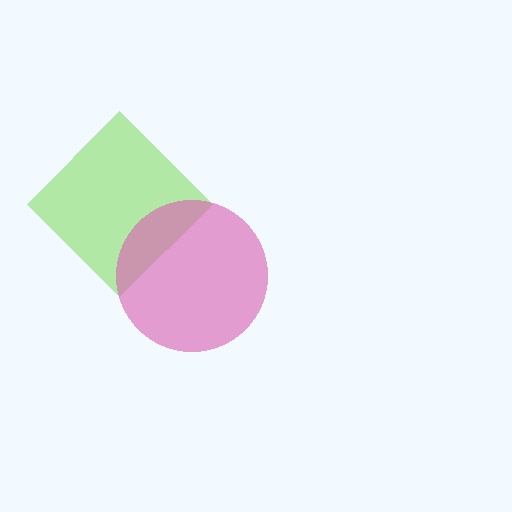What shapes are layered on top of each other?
The layered shapes are: a lime diamond, a pink circle.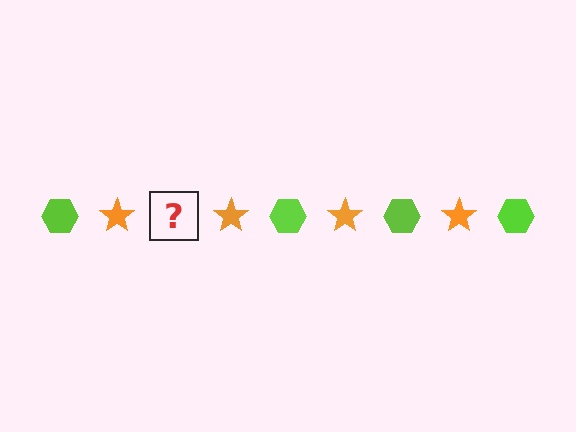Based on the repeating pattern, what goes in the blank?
The blank should be a lime hexagon.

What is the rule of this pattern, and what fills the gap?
The rule is that the pattern alternates between lime hexagon and orange star. The gap should be filled with a lime hexagon.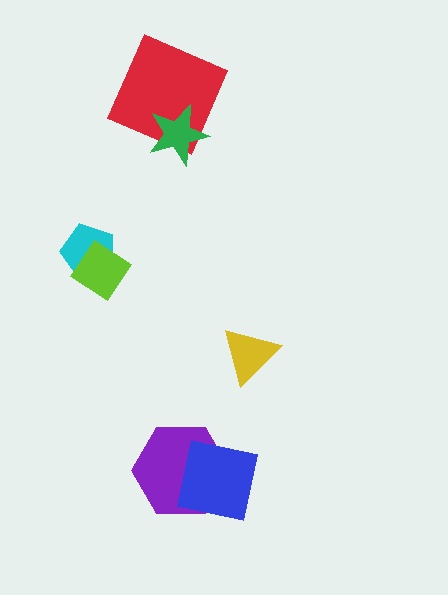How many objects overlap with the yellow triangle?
0 objects overlap with the yellow triangle.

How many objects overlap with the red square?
1 object overlaps with the red square.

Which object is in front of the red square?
The green star is in front of the red square.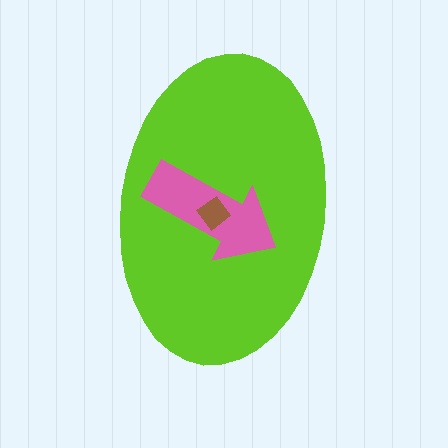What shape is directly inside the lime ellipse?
The pink arrow.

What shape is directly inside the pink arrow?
The brown diamond.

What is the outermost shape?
The lime ellipse.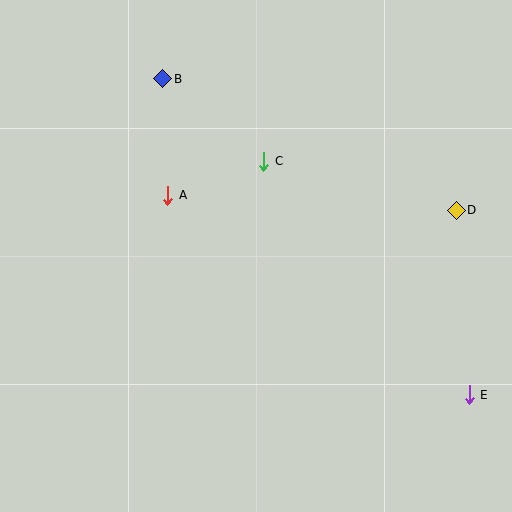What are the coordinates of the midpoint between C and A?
The midpoint between C and A is at (216, 178).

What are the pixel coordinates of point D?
Point D is at (456, 210).